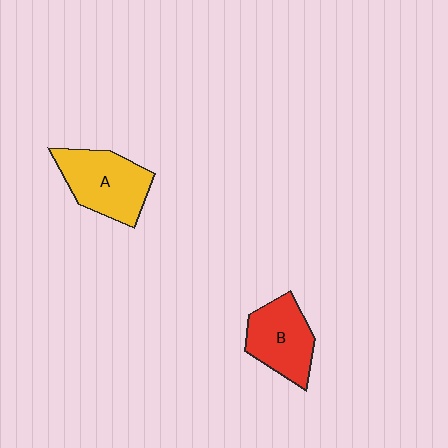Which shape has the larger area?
Shape A (yellow).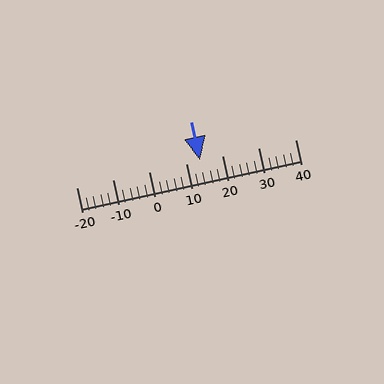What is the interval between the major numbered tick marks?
The major tick marks are spaced 10 units apart.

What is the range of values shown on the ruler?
The ruler shows values from -20 to 40.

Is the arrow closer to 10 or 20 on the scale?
The arrow is closer to 10.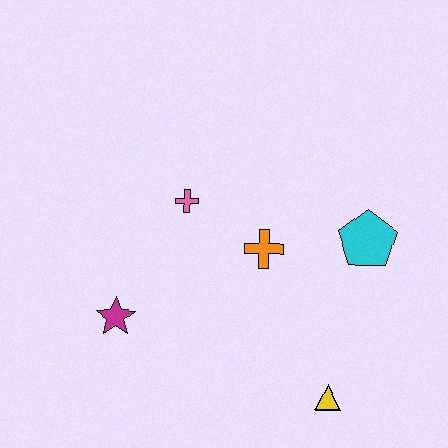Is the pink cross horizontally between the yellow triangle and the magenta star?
Yes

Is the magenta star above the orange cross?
No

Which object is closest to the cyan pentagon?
The orange cross is closest to the cyan pentagon.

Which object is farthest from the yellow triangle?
The pink cross is farthest from the yellow triangle.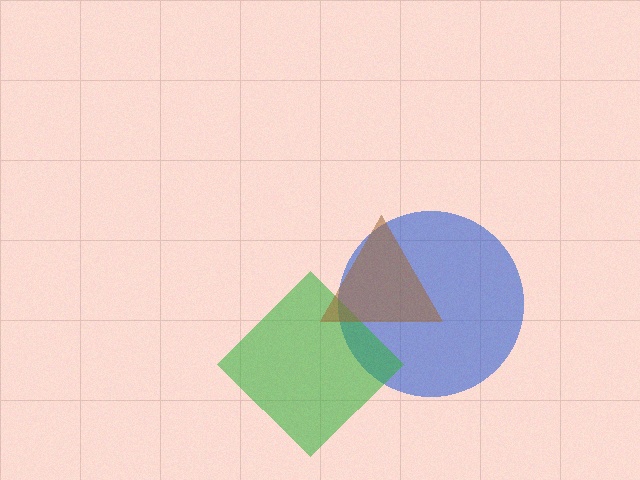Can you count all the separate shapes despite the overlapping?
Yes, there are 3 separate shapes.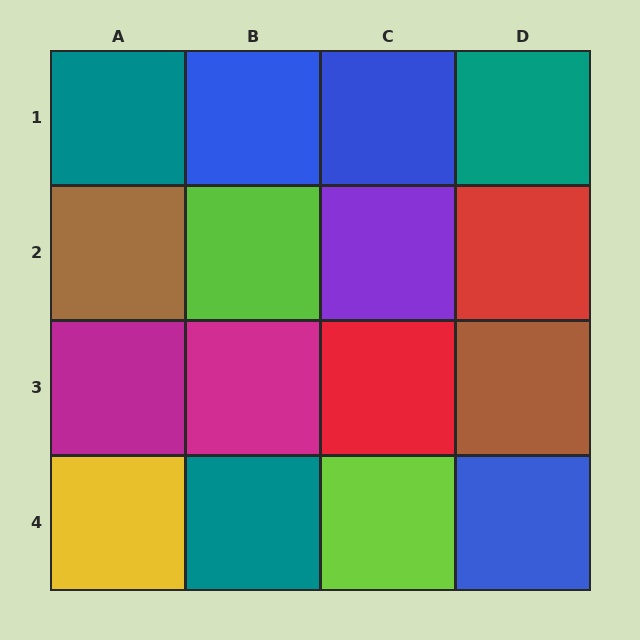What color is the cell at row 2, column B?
Lime.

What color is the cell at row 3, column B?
Magenta.